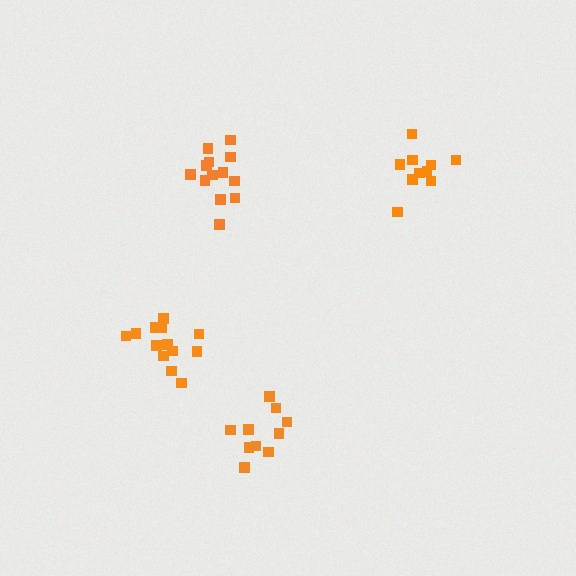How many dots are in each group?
Group 1: 10 dots, Group 2: 14 dots, Group 3: 13 dots, Group 4: 10 dots (47 total).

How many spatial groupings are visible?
There are 4 spatial groupings.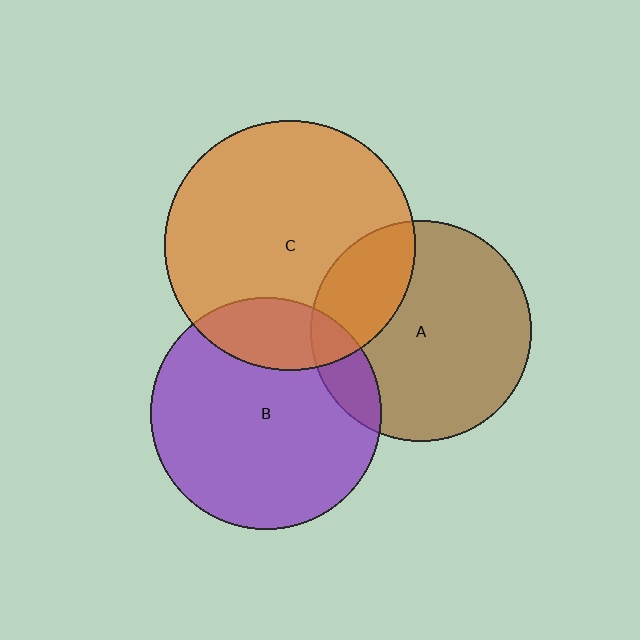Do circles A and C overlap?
Yes.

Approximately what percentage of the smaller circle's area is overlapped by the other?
Approximately 25%.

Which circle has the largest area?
Circle C (orange).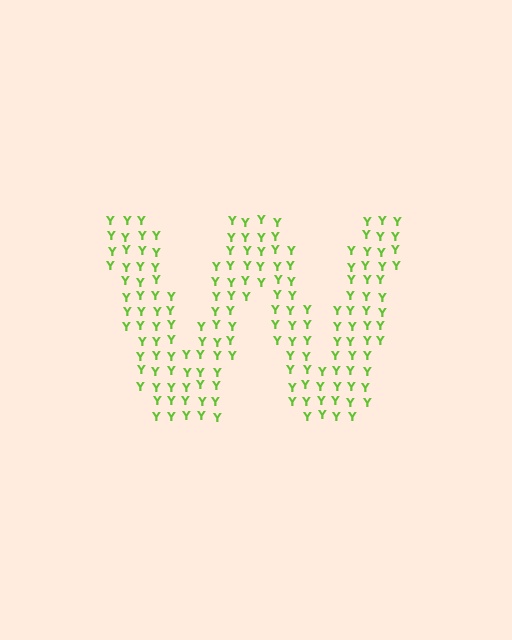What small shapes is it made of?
It is made of small letter Y's.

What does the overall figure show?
The overall figure shows the letter W.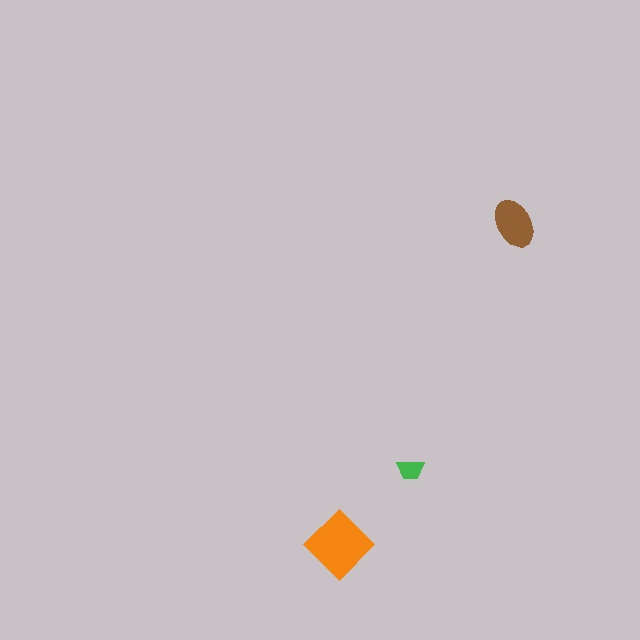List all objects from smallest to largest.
The green trapezoid, the brown ellipse, the orange diamond.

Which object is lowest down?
The orange diamond is bottommost.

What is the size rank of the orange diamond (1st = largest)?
1st.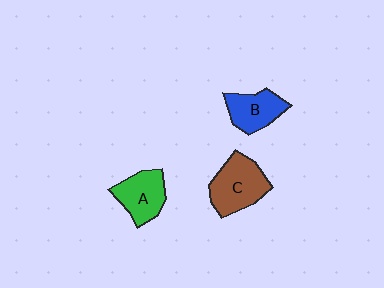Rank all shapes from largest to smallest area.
From largest to smallest: C (brown), A (green), B (blue).